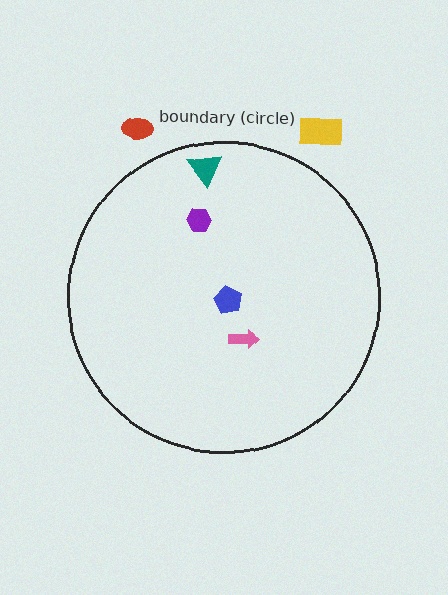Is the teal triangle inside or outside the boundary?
Inside.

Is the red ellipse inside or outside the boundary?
Outside.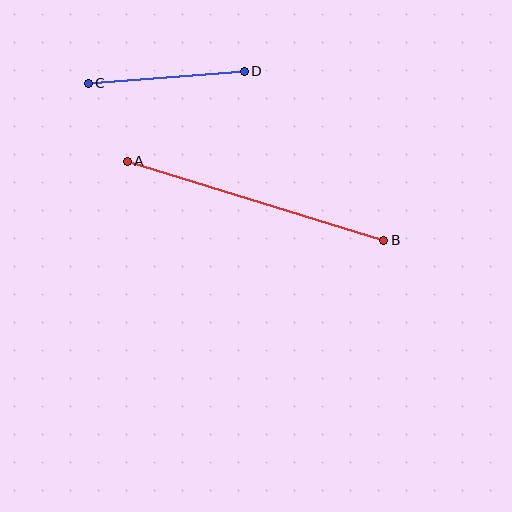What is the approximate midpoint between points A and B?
The midpoint is at approximately (255, 201) pixels.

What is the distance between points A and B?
The distance is approximately 268 pixels.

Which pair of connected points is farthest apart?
Points A and B are farthest apart.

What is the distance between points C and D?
The distance is approximately 156 pixels.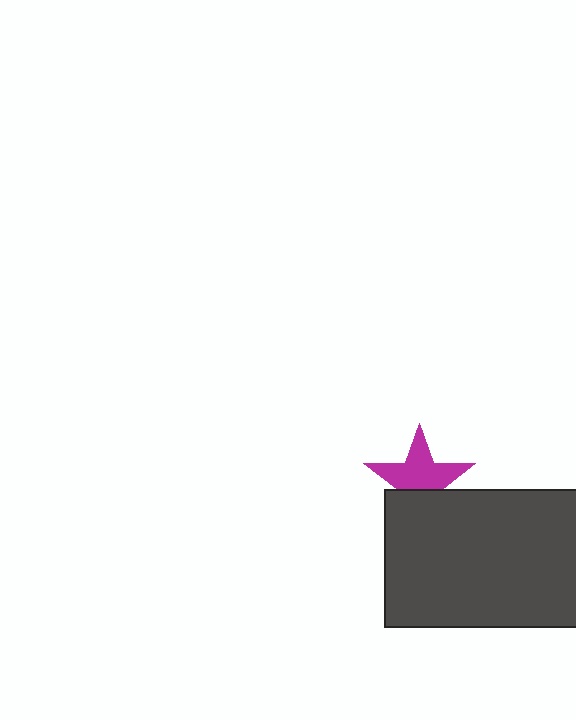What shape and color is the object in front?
The object in front is a dark gray rectangle.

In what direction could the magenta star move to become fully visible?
The magenta star could move up. That would shift it out from behind the dark gray rectangle entirely.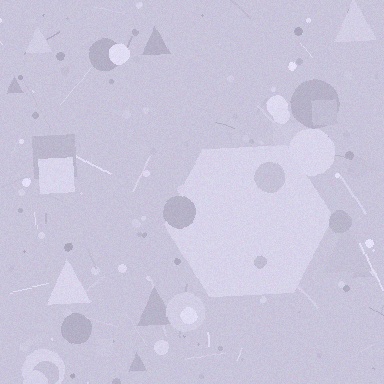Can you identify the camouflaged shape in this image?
The camouflaged shape is a hexagon.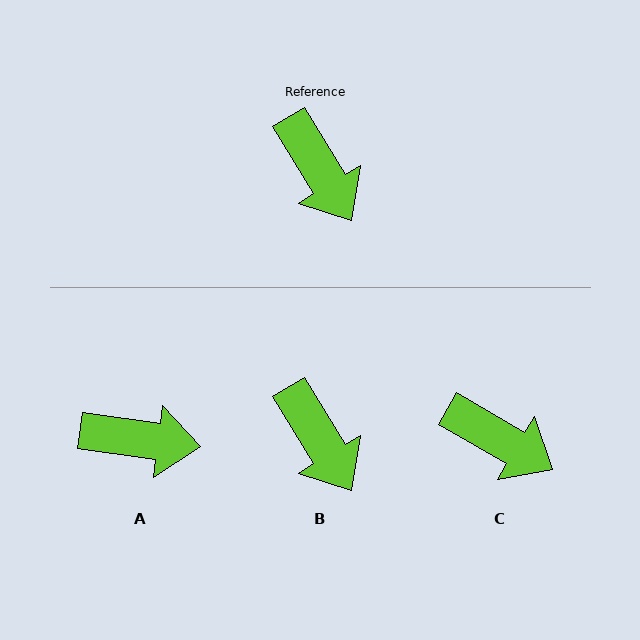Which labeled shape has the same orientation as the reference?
B.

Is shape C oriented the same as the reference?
No, it is off by about 29 degrees.